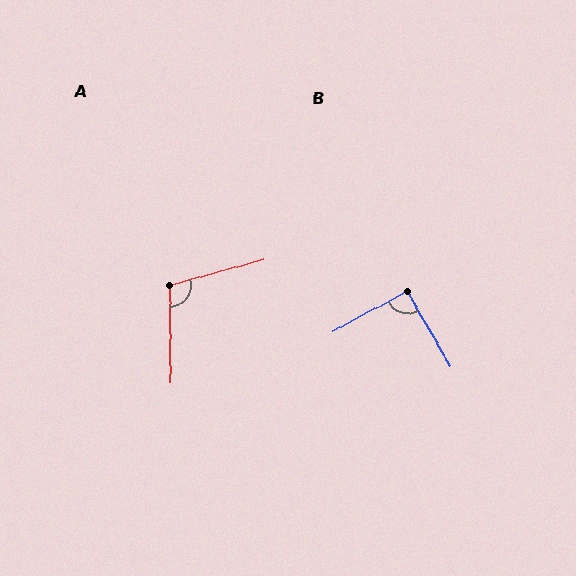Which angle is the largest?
A, at approximately 105 degrees.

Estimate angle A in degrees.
Approximately 105 degrees.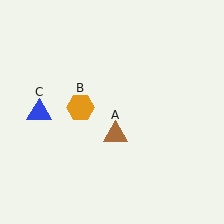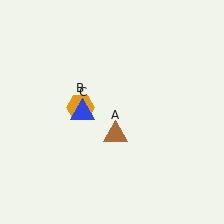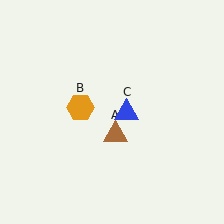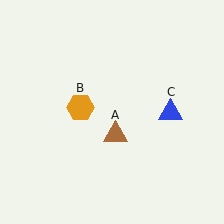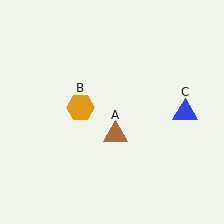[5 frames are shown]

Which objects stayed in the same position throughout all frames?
Brown triangle (object A) and orange hexagon (object B) remained stationary.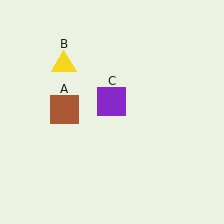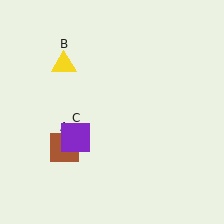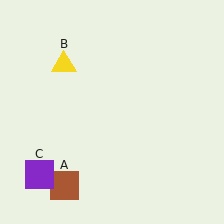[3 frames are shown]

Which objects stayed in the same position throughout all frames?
Yellow triangle (object B) remained stationary.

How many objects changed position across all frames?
2 objects changed position: brown square (object A), purple square (object C).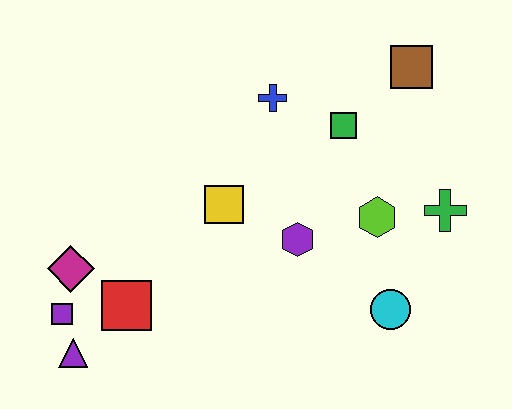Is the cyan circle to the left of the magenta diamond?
No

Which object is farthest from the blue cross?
The purple triangle is farthest from the blue cross.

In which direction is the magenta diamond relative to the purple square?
The magenta diamond is above the purple square.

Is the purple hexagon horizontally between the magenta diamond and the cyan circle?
Yes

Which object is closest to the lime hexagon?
The green cross is closest to the lime hexagon.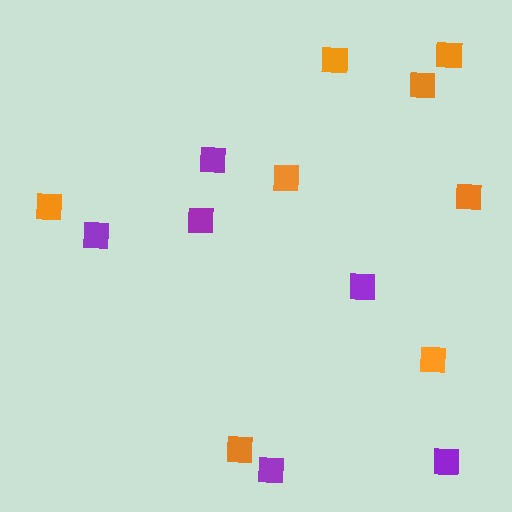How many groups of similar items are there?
There are 2 groups: one group of purple squares (6) and one group of orange squares (8).